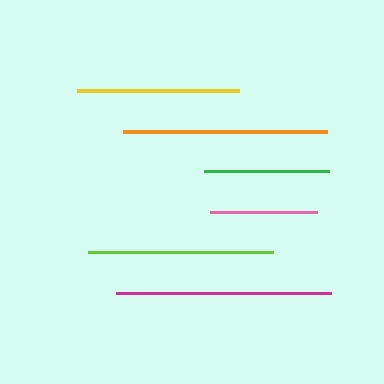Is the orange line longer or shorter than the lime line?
The orange line is longer than the lime line.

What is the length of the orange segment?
The orange segment is approximately 204 pixels long.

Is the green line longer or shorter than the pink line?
The green line is longer than the pink line.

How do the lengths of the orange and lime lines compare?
The orange and lime lines are approximately the same length.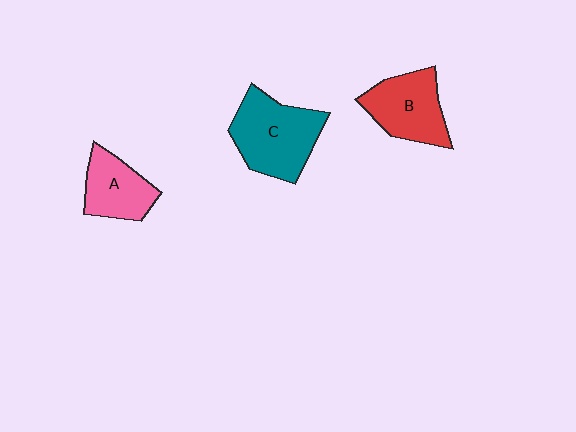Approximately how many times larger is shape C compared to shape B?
Approximately 1.3 times.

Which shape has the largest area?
Shape C (teal).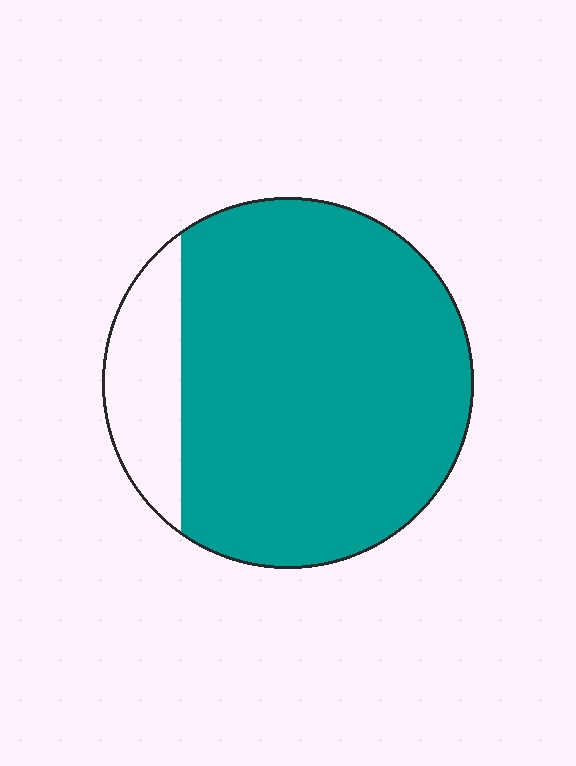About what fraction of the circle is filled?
About five sixths (5/6).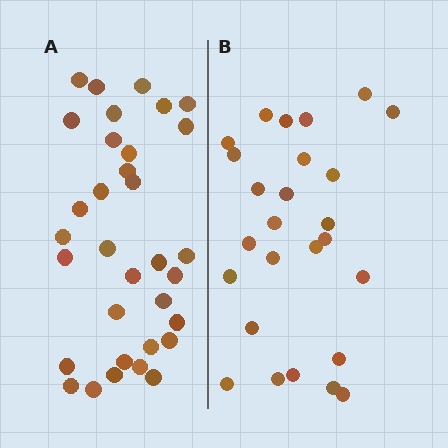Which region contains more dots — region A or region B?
Region A (the left region) has more dots.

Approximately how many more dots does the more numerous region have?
Region A has roughly 8 or so more dots than region B.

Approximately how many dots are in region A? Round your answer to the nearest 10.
About 30 dots. (The exact count is 33, which rounds to 30.)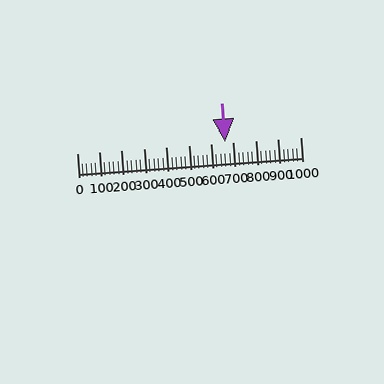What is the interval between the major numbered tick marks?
The major tick marks are spaced 100 units apart.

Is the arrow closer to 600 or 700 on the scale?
The arrow is closer to 700.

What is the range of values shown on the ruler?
The ruler shows values from 0 to 1000.